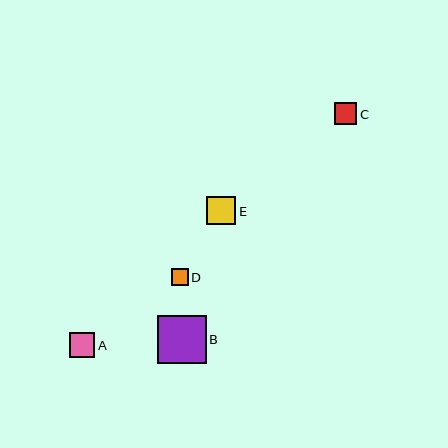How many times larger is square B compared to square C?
Square B is approximately 2.2 times the size of square C.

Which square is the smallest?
Square D is the smallest with a size of approximately 17 pixels.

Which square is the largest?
Square B is the largest with a size of approximately 49 pixels.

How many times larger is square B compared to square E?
Square B is approximately 1.7 times the size of square E.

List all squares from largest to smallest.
From largest to smallest: B, E, A, C, D.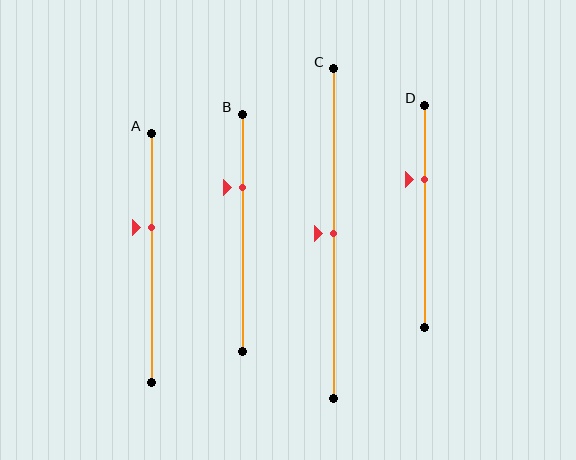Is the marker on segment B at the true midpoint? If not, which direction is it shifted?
No, the marker on segment B is shifted upward by about 19% of the segment length.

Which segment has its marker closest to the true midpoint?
Segment C has its marker closest to the true midpoint.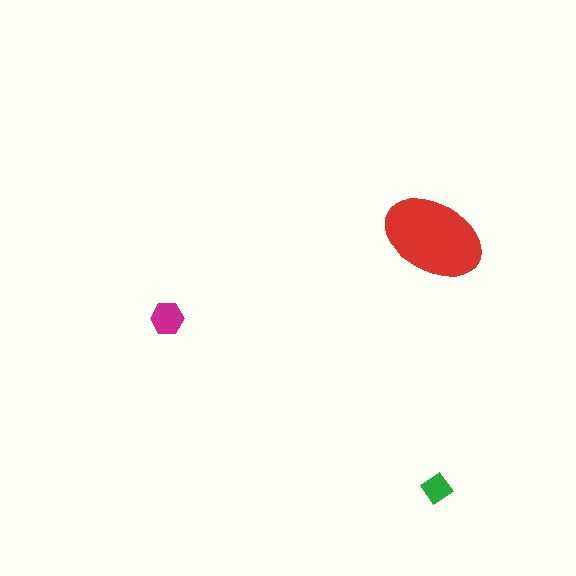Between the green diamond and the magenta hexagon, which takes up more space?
The magenta hexagon.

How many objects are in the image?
There are 3 objects in the image.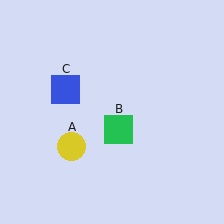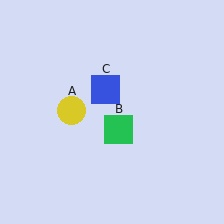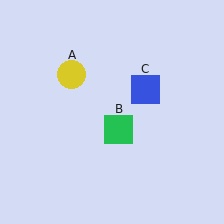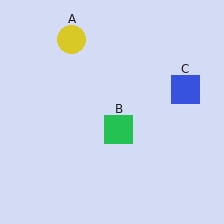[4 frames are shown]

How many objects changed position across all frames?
2 objects changed position: yellow circle (object A), blue square (object C).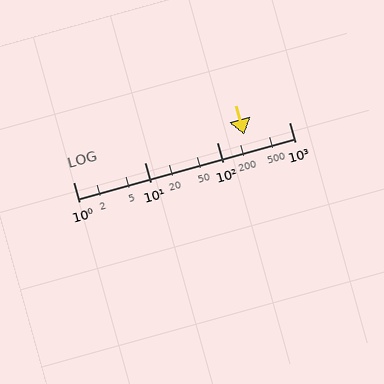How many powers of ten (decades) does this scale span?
The scale spans 3 decades, from 1 to 1000.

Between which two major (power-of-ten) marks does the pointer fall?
The pointer is between 100 and 1000.